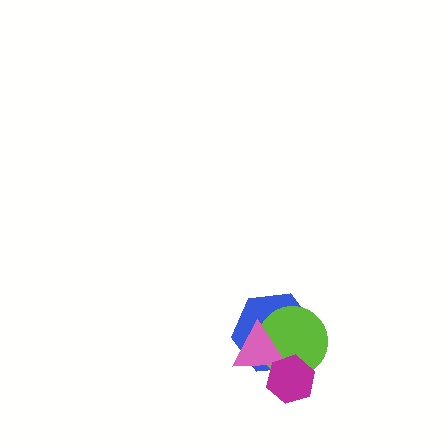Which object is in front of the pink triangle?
The magenta hexagon is in front of the pink triangle.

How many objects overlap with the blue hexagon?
3 objects overlap with the blue hexagon.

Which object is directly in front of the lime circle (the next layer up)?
The pink triangle is directly in front of the lime circle.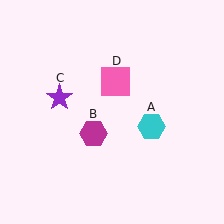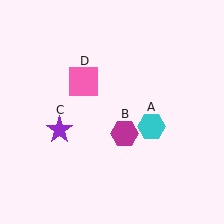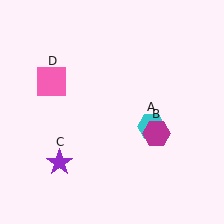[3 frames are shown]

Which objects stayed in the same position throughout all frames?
Cyan hexagon (object A) remained stationary.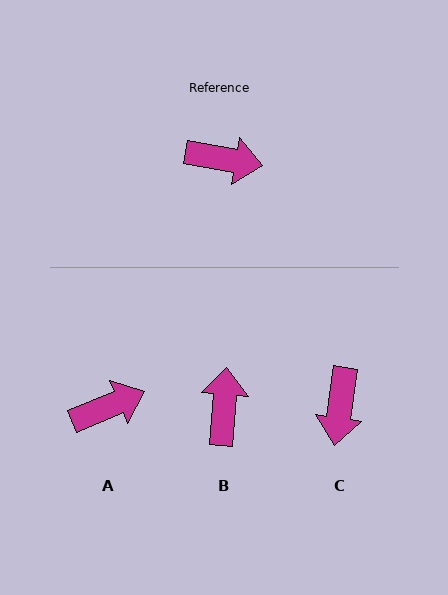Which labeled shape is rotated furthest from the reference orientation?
B, about 96 degrees away.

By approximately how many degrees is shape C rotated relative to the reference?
Approximately 88 degrees clockwise.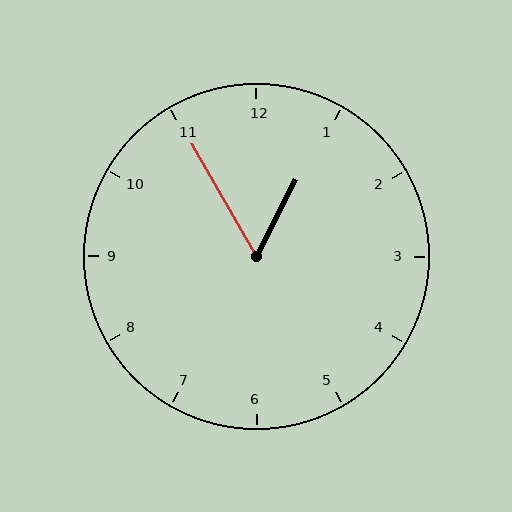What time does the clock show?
12:55.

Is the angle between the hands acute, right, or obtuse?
It is acute.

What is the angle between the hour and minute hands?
Approximately 58 degrees.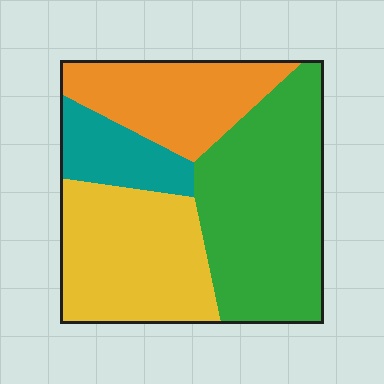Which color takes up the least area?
Teal, at roughly 10%.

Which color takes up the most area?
Green, at roughly 40%.